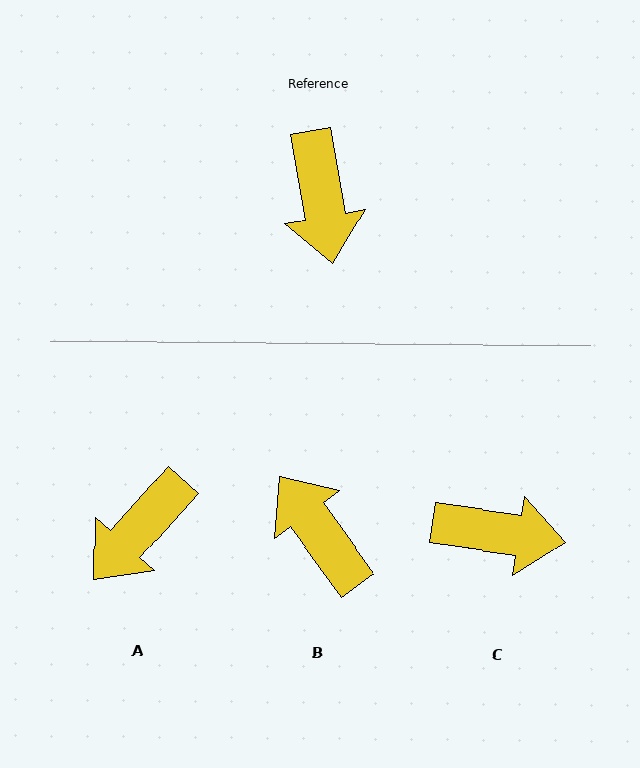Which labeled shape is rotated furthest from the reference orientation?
B, about 154 degrees away.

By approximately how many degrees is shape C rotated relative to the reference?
Approximately 72 degrees counter-clockwise.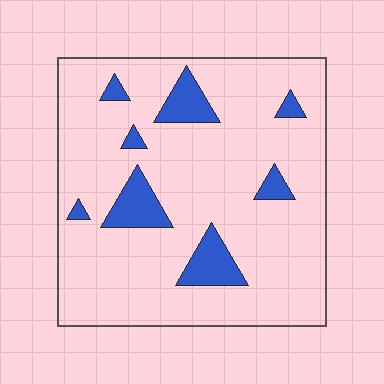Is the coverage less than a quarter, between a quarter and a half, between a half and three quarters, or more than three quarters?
Less than a quarter.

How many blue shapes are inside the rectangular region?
8.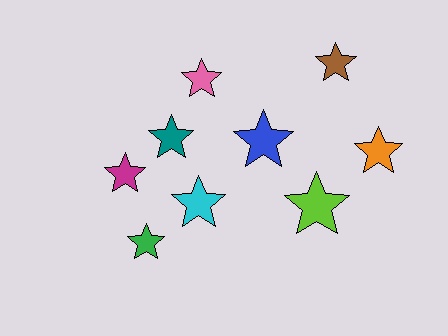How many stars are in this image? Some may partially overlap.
There are 9 stars.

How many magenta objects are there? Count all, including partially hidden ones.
There is 1 magenta object.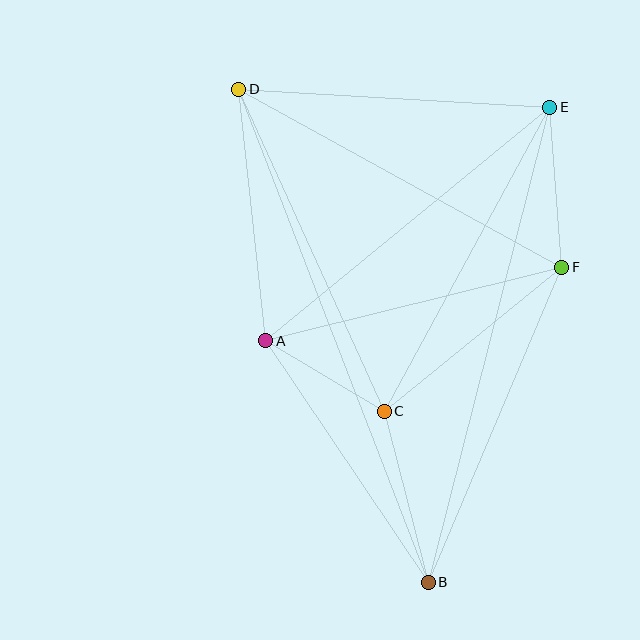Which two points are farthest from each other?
Points B and D are farthest from each other.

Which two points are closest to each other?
Points A and C are closest to each other.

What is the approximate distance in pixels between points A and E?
The distance between A and E is approximately 368 pixels.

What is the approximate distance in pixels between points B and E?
The distance between B and E is approximately 491 pixels.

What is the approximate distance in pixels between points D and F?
The distance between D and F is approximately 369 pixels.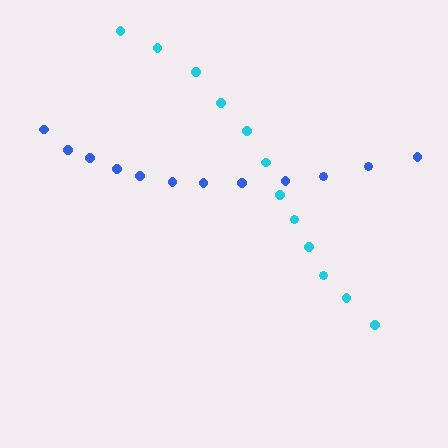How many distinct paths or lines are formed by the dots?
There are 2 distinct paths.